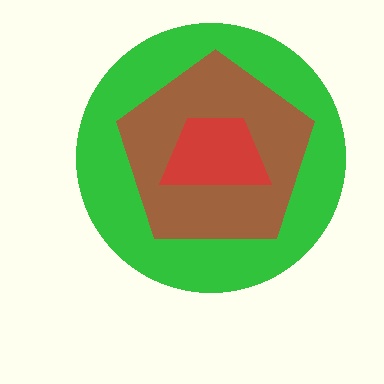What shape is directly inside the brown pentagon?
The red trapezoid.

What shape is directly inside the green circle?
The brown pentagon.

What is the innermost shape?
The red trapezoid.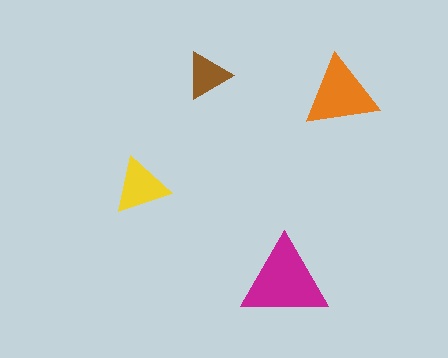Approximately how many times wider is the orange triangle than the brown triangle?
About 1.5 times wider.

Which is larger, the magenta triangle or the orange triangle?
The magenta one.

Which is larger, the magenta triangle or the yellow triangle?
The magenta one.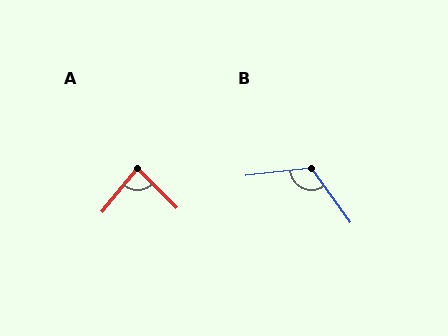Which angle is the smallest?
A, at approximately 84 degrees.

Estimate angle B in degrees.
Approximately 119 degrees.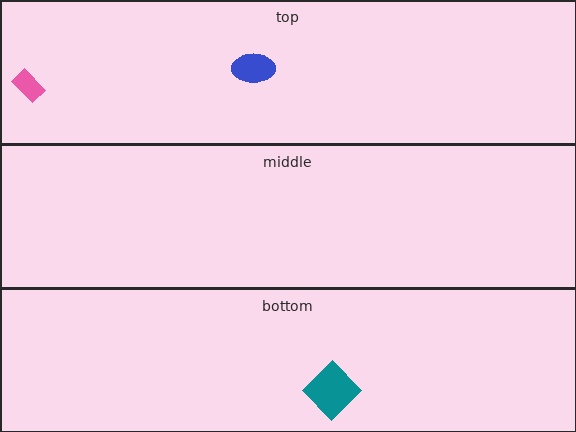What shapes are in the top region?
The blue ellipse, the pink rectangle.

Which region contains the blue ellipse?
The top region.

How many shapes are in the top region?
2.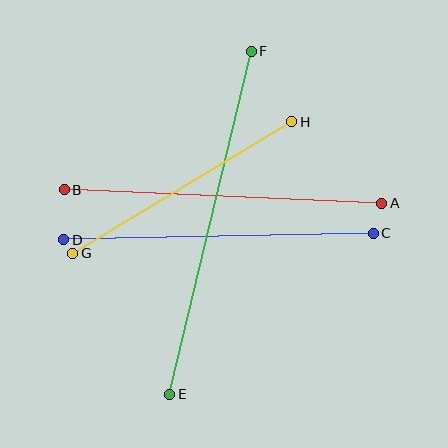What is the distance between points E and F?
The distance is approximately 353 pixels.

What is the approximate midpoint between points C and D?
The midpoint is at approximately (219, 237) pixels.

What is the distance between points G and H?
The distance is approximately 255 pixels.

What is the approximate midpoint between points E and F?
The midpoint is at approximately (210, 223) pixels.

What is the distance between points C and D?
The distance is approximately 310 pixels.